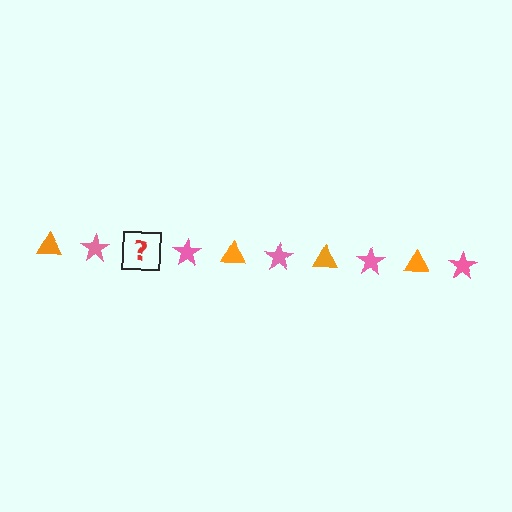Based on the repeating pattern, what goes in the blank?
The blank should be an orange triangle.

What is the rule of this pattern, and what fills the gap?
The rule is that the pattern alternates between orange triangle and pink star. The gap should be filled with an orange triangle.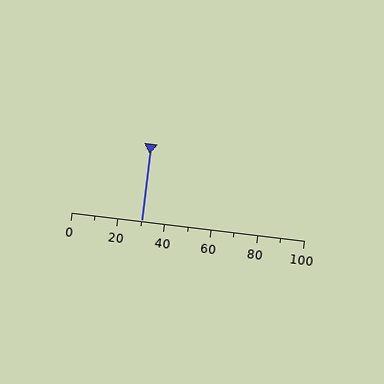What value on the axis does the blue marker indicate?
The marker indicates approximately 30.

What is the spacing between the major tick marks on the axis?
The major ticks are spaced 20 apart.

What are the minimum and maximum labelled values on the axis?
The axis runs from 0 to 100.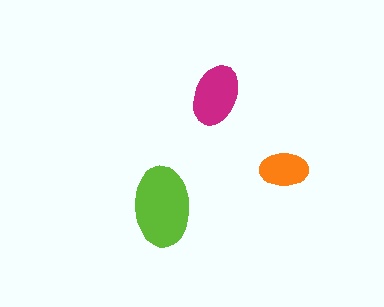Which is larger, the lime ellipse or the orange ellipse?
The lime one.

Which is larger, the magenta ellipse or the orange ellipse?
The magenta one.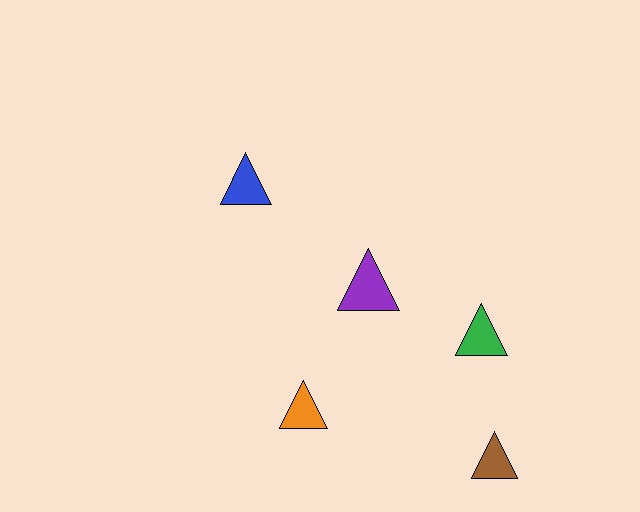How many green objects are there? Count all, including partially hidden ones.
There is 1 green object.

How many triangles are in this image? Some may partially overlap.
There are 5 triangles.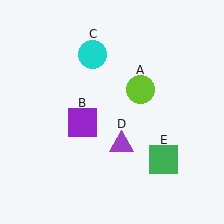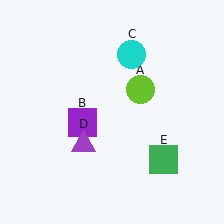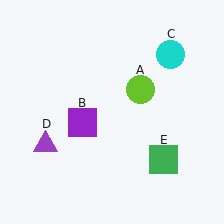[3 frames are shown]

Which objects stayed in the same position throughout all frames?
Lime circle (object A) and purple square (object B) and green square (object E) remained stationary.